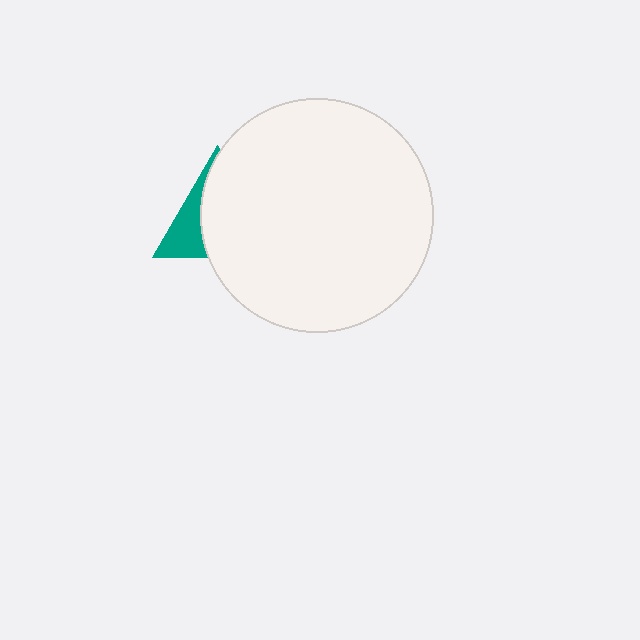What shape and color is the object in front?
The object in front is a white circle.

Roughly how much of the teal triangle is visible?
A small part of it is visible (roughly 32%).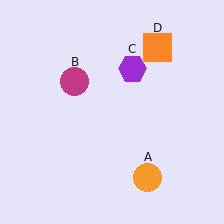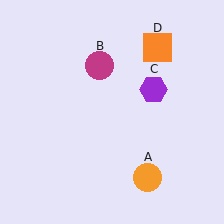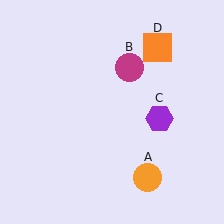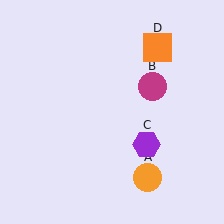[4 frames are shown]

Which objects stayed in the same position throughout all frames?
Orange circle (object A) and orange square (object D) remained stationary.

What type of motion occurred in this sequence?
The magenta circle (object B), purple hexagon (object C) rotated clockwise around the center of the scene.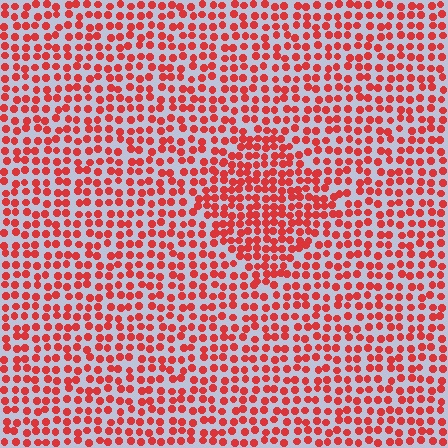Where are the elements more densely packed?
The elements are more densely packed inside the diamond boundary.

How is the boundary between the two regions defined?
The boundary is defined by a change in element density (approximately 1.5x ratio). All elements are the same color, size, and shape.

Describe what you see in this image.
The image contains small red elements arranged at two different densities. A diamond-shaped region is visible where the elements are more densely packed than the surrounding area.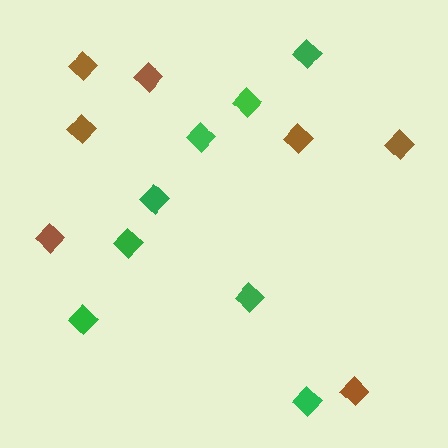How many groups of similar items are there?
There are 2 groups: one group of brown diamonds (7) and one group of green diamonds (8).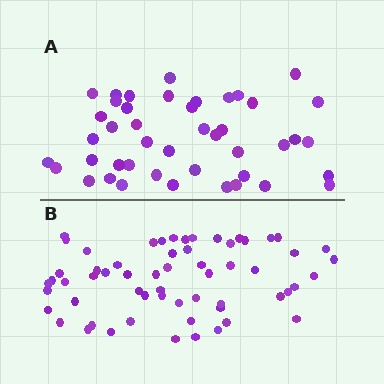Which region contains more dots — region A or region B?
Region B (the bottom region) has more dots.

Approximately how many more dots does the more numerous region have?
Region B has approximately 15 more dots than region A.